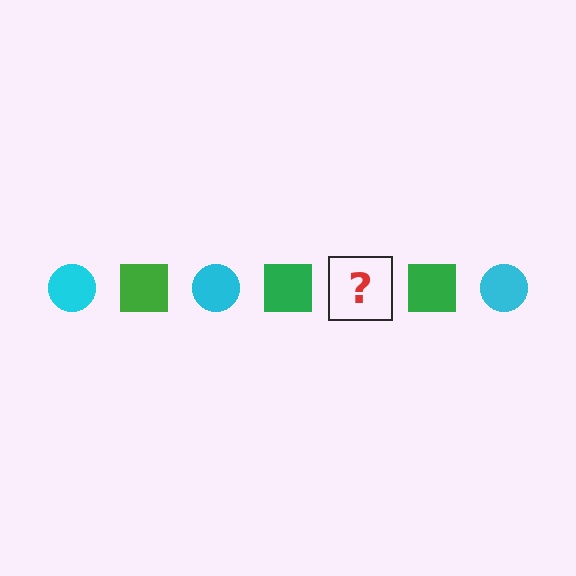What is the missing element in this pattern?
The missing element is a cyan circle.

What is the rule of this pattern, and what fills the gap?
The rule is that the pattern alternates between cyan circle and green square. The gap should be filled with a cyan circle.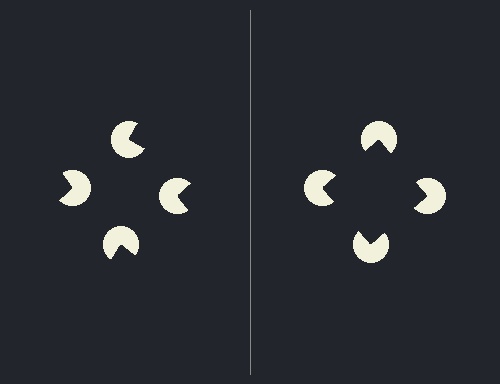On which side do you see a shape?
An illusory square appears on the right side. On the left side the wedge cuts are rotated, so no coherent shape forms.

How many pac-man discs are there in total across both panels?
8 — 4 on each side.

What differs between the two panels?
The pac-man discs are positioned identically on both sides; only the wedge orientations differ. On the right they align to a square; on the left they are misaligned.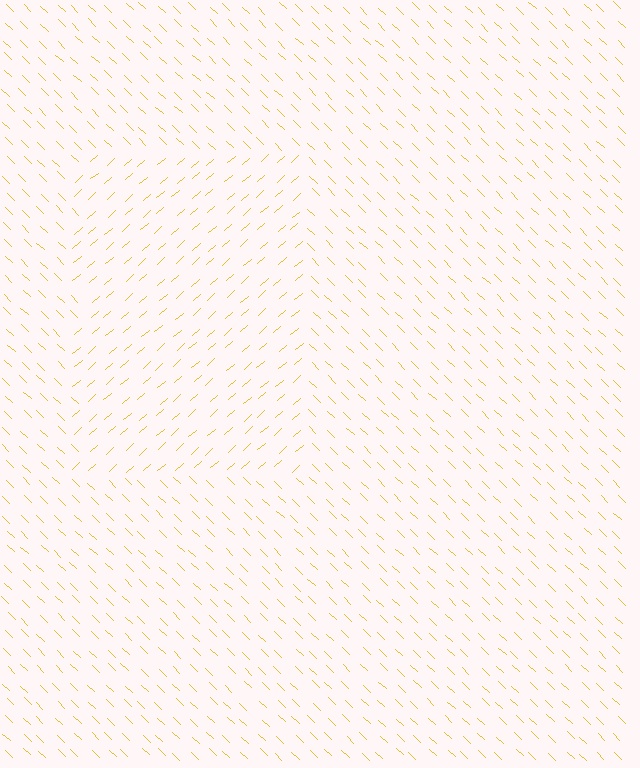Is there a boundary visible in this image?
Yes, there is a texture boundary formed by a change in line orientation.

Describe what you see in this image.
The image is filled with small yellow line segments. A rectangle region in the image has lines oriented differently from the surrounding lines, creating a visible texture boundary.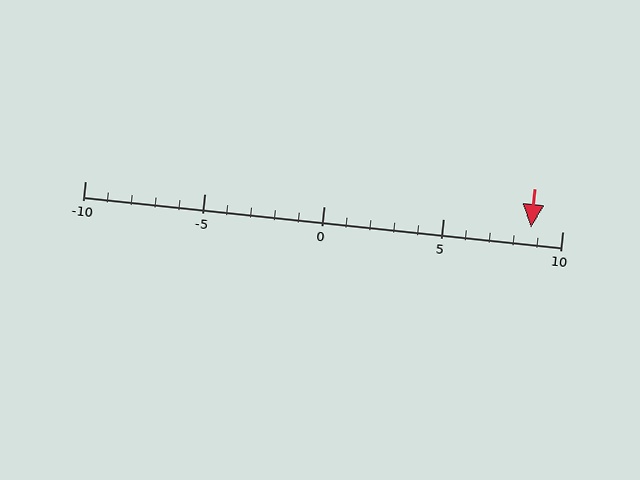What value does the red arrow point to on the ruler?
The red arrow points to approximately 9.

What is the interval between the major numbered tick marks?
The major tick marks are spaced 5 units apart.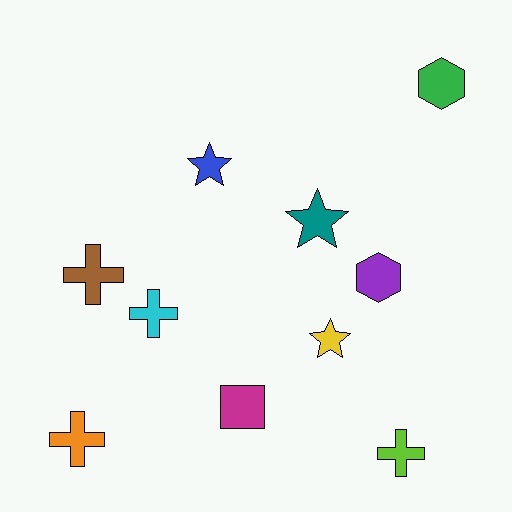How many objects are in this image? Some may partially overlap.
There are 10 objects.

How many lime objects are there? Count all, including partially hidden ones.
There is 1 lime object.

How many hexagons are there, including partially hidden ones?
There are 2 hexagons.